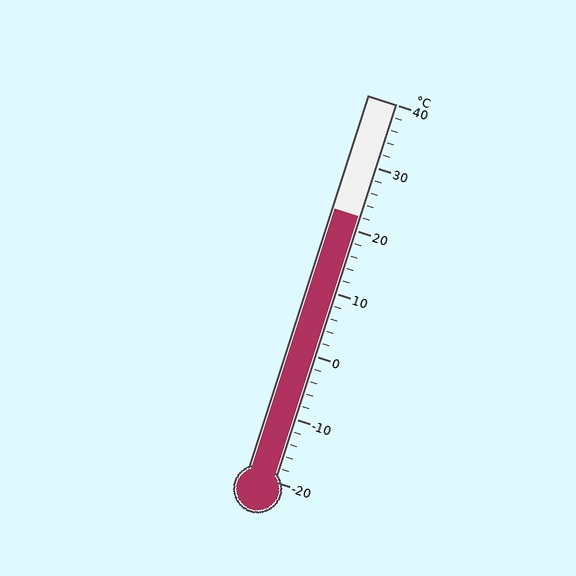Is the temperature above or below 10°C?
The temperature is above 10°C.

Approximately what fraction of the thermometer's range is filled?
The thermometer is filled to approximately 70% of its range.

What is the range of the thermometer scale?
The thermometer scale ranges from -20°C to 40°C.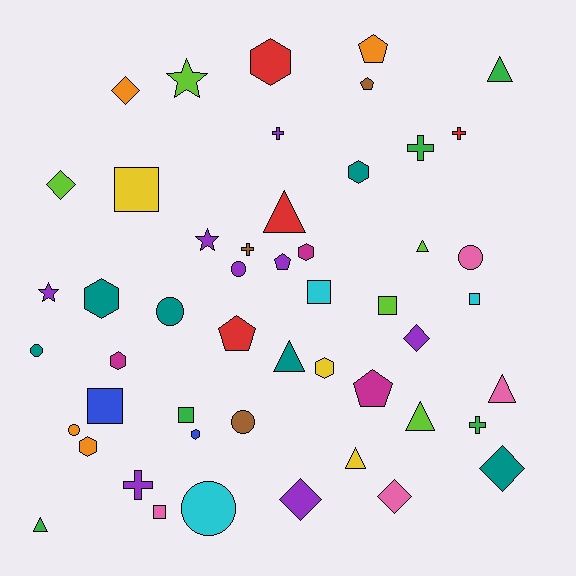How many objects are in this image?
There are 50 objects.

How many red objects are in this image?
There are 4 red objects.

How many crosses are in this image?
There are 6 crosses.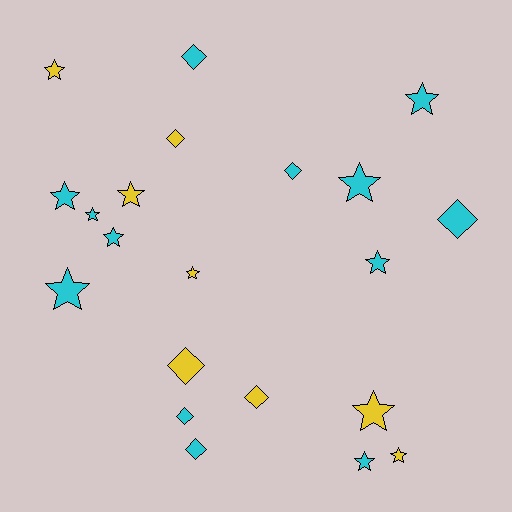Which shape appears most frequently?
Star, with 13 objects.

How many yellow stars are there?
There are 5 yellow stars.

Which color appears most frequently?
Cyan, with 13 objects.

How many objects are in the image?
There are 21 objects.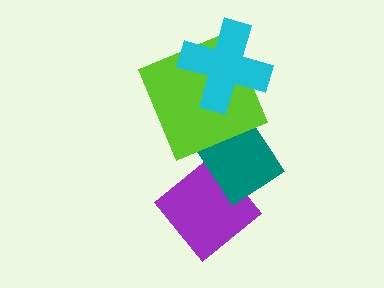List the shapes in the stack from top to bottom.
From top to bottom: the cyan cross, the lime square, the teal rectangle, the purple diamond.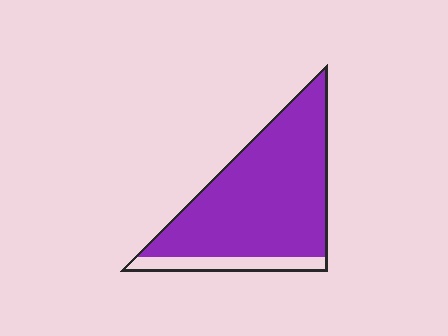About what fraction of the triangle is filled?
About seven eighths (7/8).